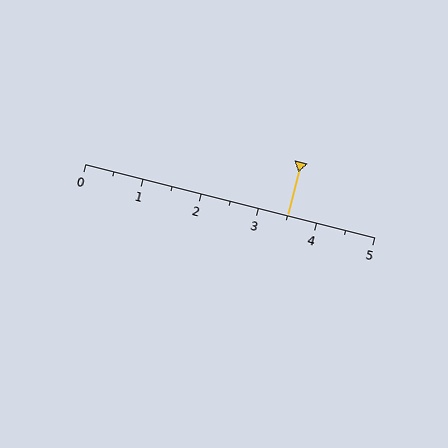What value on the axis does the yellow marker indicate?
The marker indicates approximately 3.5.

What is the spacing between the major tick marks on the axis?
The major ticks are spaced 1 apart.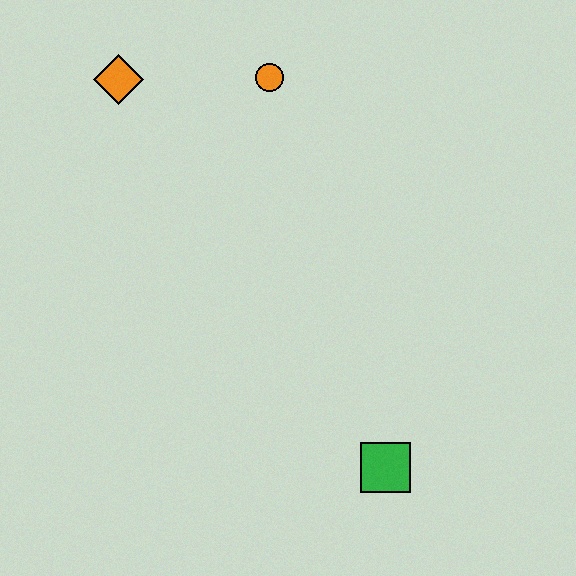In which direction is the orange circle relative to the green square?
The orange circle is above the green square.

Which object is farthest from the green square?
The orange diamond is farthest from the green square.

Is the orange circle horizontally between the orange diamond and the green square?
Yes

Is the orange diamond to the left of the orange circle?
Yes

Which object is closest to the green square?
The orange circle is closest to the green square.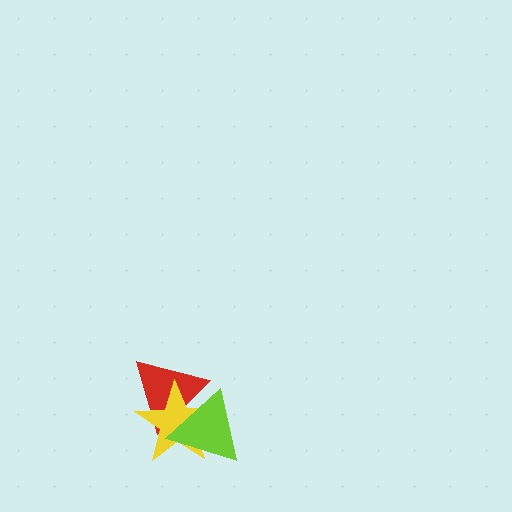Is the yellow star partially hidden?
Yes, it is partially covered by another shape.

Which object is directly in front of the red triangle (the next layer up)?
The yellow star is directly in front of the red triangle.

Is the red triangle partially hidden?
Yes, it is partially covered by another shape.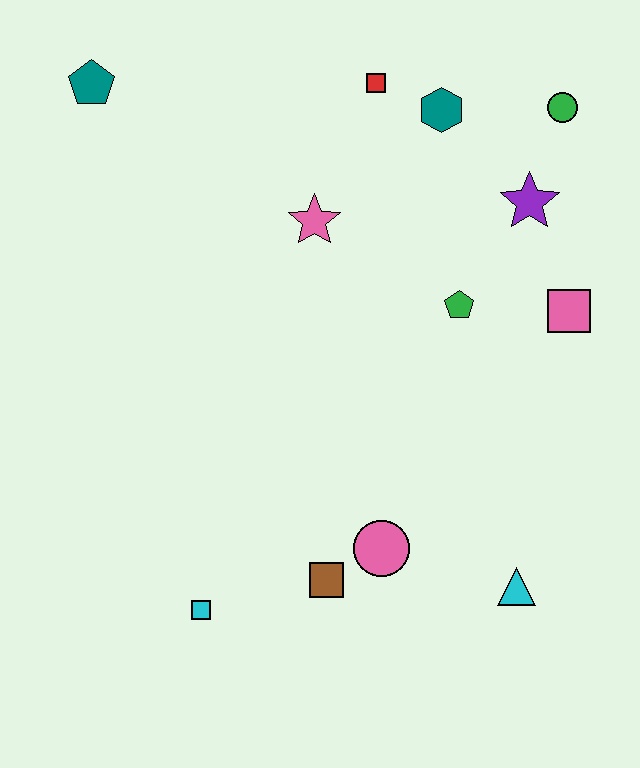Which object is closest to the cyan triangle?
The pink circle is closest to the cyan triangle.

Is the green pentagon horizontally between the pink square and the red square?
Yes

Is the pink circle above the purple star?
No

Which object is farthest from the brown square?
The teal pentagon is farthest from the brown square.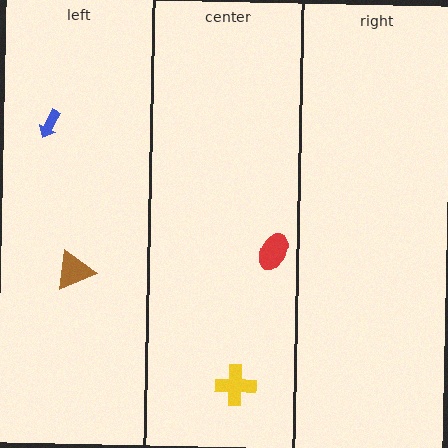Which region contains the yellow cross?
The center region.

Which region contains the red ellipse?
The center region.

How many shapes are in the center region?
2.